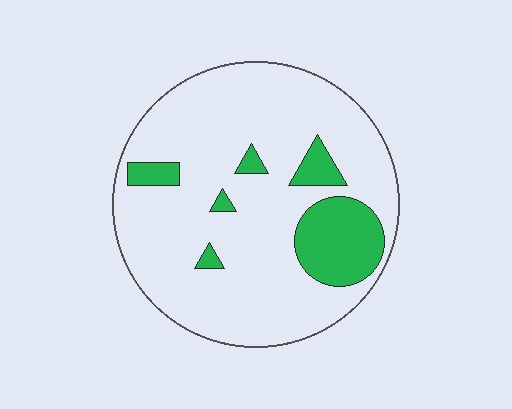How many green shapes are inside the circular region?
6.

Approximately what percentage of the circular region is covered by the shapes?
Approximately 15%.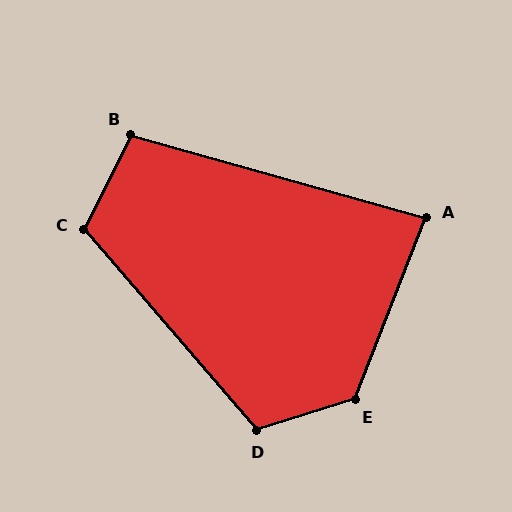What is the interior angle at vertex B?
Approximately 101 degrees (obtuse).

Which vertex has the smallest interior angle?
A, at approximately 84 degrees.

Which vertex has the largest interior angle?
E, at approximately 129 degrees.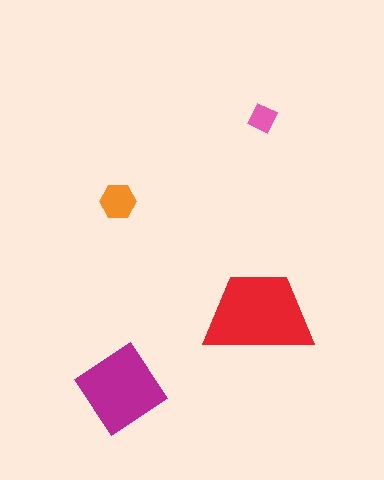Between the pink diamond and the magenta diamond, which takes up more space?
The magenta diamond.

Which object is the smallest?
The pink diamond.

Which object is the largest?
The red trapezoid.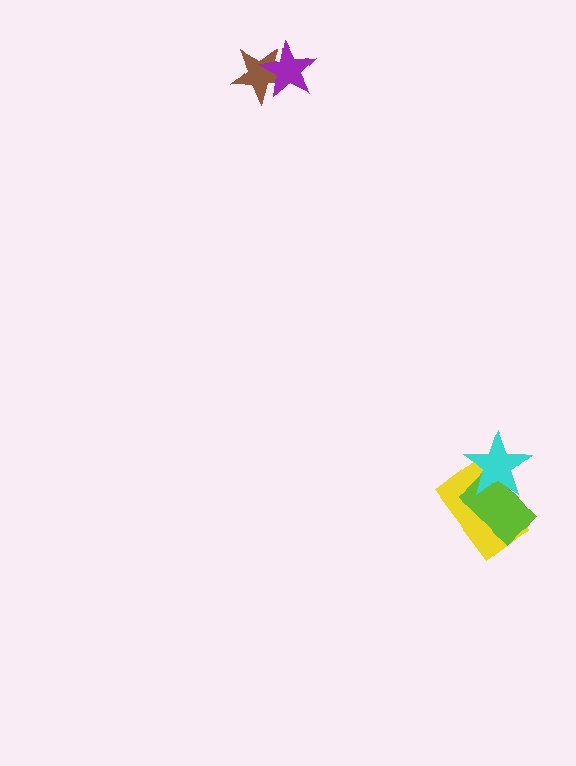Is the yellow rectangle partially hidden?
Yes, it is partially covered by another shape.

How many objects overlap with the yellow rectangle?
2 objects overlap with the yellow rectangle.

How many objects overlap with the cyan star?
2 objects overlap with the cyan star.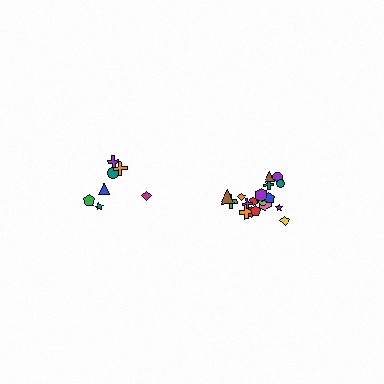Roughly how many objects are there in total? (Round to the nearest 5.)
Roughly 25 objects in total.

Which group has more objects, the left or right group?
The right group.